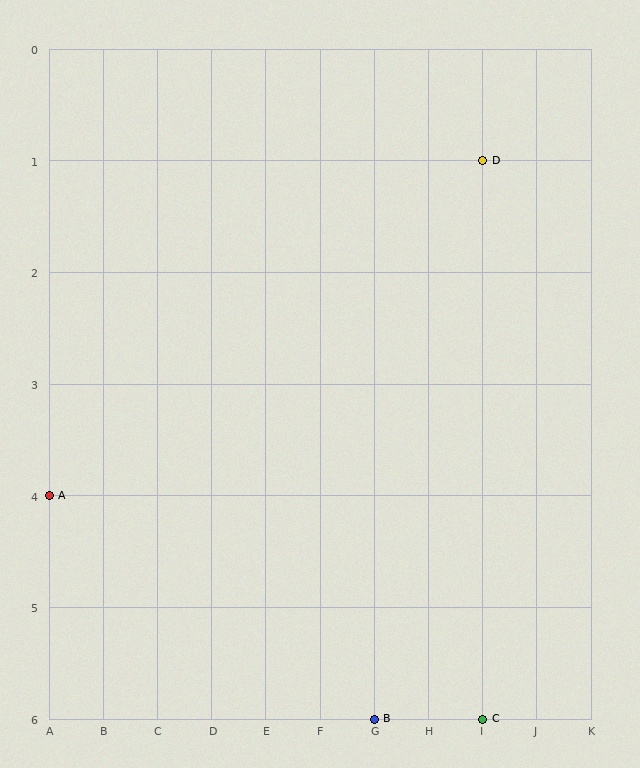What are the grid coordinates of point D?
Point D is at grid coordinates (I, 1).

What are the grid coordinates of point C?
Point C is at grid coordinates (I, 6).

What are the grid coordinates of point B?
Point B is at grid coordinates (G, 6).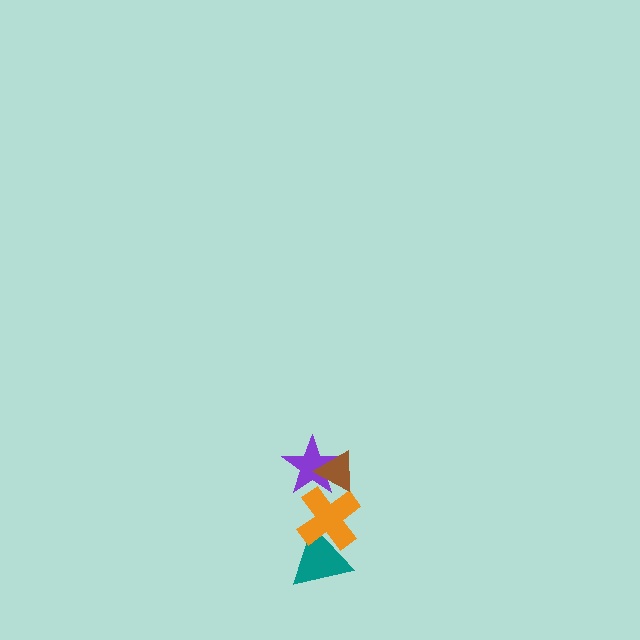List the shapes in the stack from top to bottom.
From top to bottom: the brown triangle, the purple star, the orange cross, the teal triangle.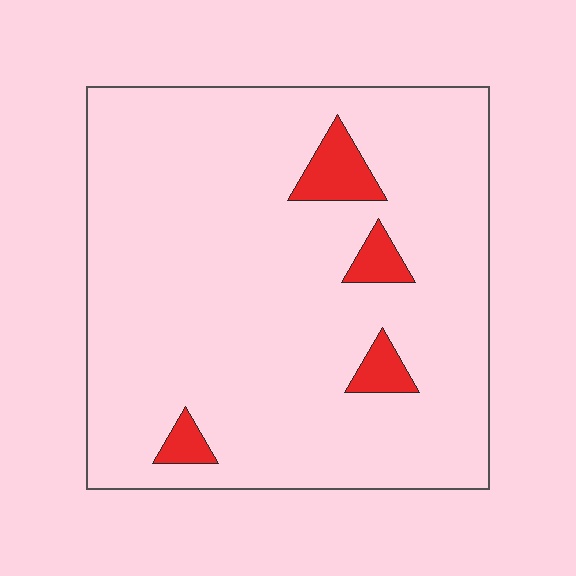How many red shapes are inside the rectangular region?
4.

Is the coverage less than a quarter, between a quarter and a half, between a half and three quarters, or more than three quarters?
Less than a quarter.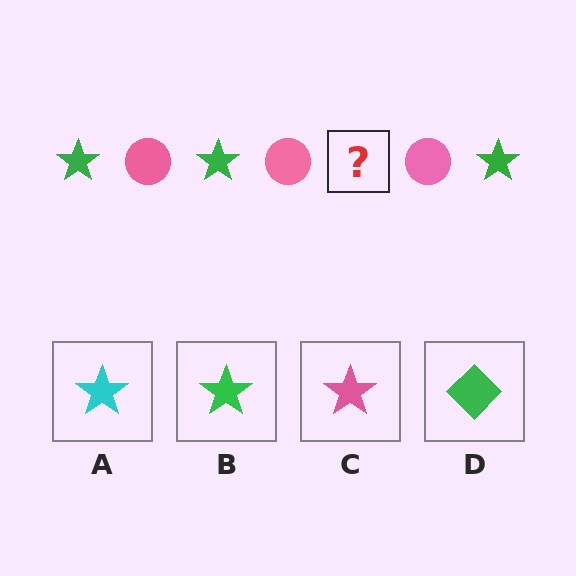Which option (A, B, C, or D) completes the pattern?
B.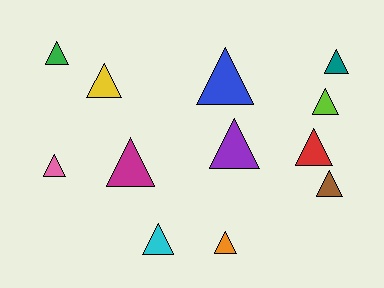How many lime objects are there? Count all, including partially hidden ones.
There is 1 lime object.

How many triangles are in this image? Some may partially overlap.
There are 12 triangles.